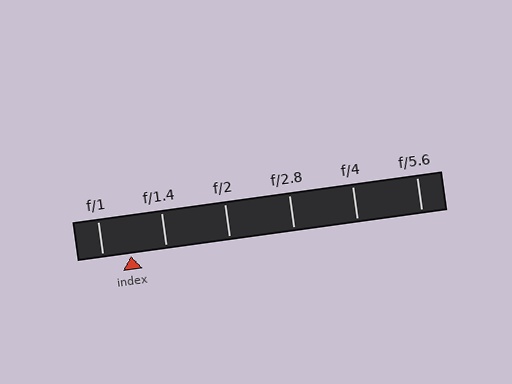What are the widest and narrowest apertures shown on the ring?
The widest aperture shown is f/1 and the narrowest is f/5.6.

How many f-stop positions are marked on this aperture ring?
There are 6 f-stop positions marked.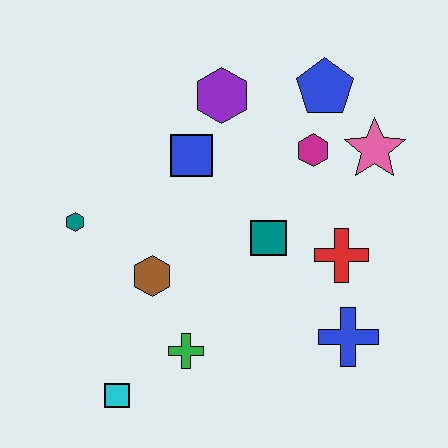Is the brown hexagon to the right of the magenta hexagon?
No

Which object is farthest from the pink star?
The cyan square is farthest from the pink star.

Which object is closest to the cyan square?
The green cross is closest to the cyan square.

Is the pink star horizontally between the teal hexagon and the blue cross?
No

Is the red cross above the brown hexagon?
Yes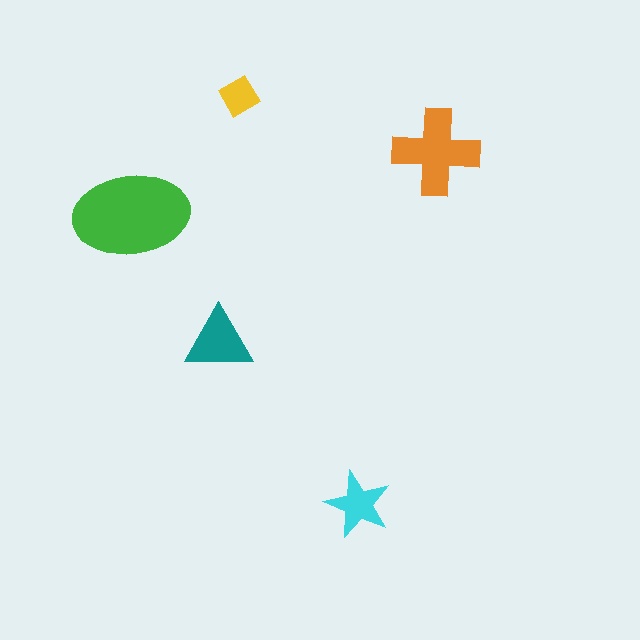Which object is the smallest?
The yellow diamond.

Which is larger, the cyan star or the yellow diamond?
The cyan star.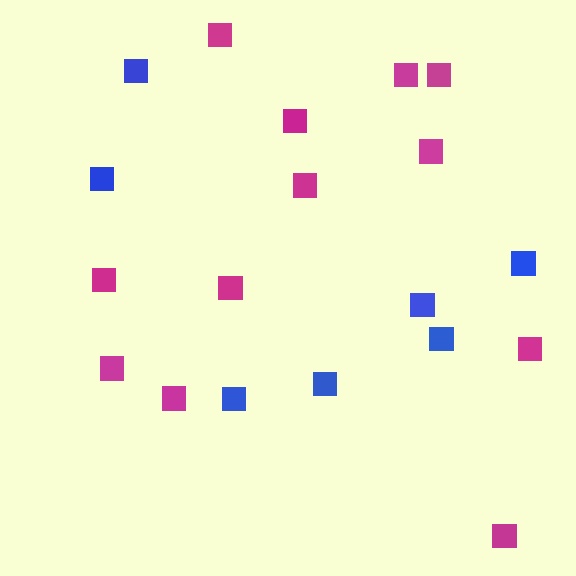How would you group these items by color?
There are 2 groups: one group of magenta squares (12) and one group of blue squares (7).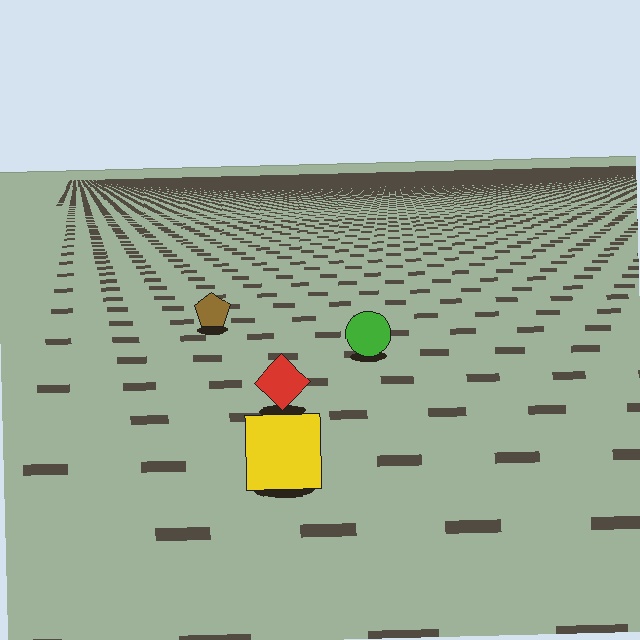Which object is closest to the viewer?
The yellow square is closest. The texture marks near it are larger and more spread out.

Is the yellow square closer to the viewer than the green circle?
Yes. The yellow square is closer — you can tell from the texture gradient: the ground texture is coarser near it.